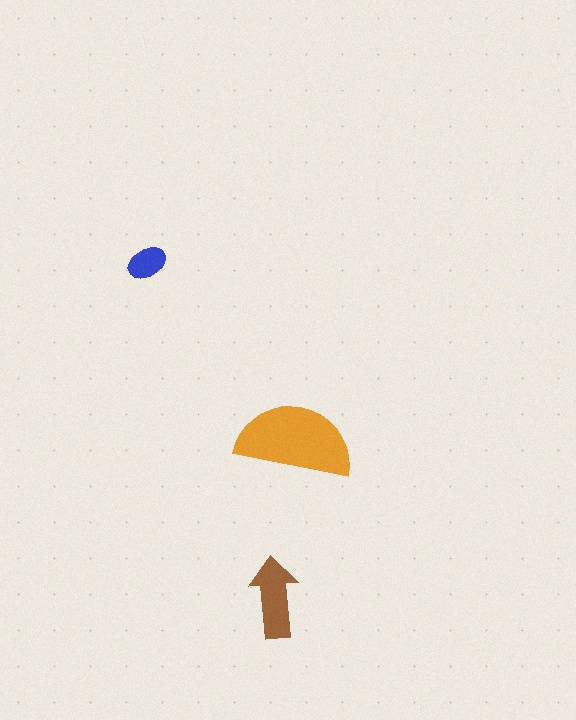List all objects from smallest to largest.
The blue ellipse, the brown arrow, the orange semicircle.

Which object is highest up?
The blue ellipse is topmost.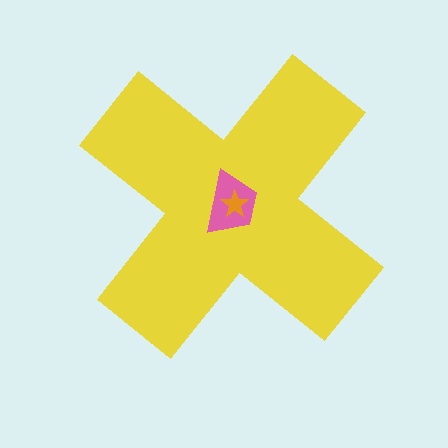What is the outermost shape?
The yellow cross.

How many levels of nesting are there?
3.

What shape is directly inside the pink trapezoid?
The orange star.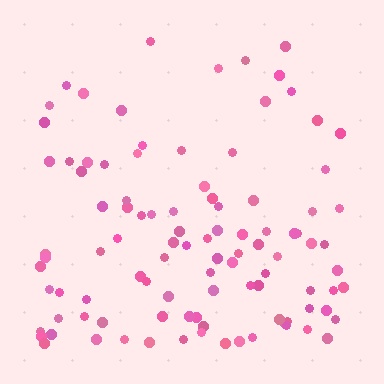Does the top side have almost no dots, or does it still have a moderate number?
Still a moderate number, just noticeably fewer than the bottom.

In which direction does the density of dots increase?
From top to bottom, with the bottom side densest.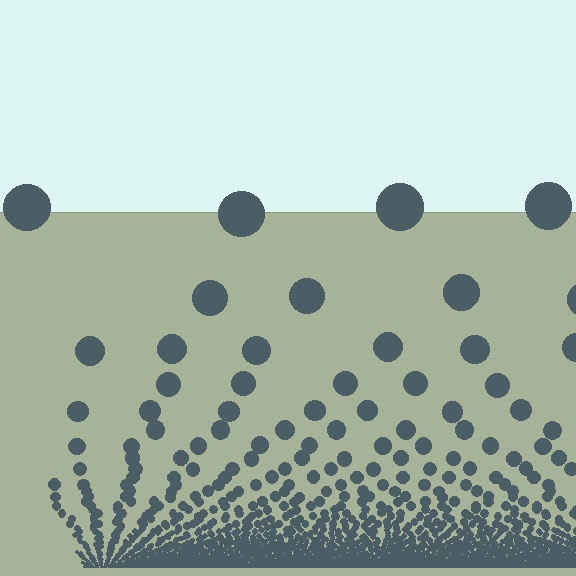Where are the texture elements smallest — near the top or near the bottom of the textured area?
Near the bottom.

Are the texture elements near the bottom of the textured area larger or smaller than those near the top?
Smaller. The gradient is inverted — elements near the bottom are smaller and denser.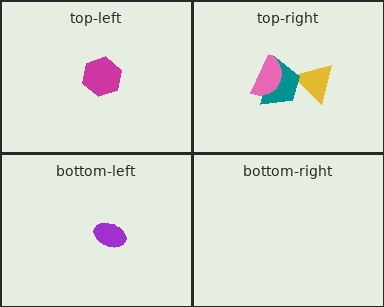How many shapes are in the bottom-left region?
1.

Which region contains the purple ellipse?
The bottom-left region.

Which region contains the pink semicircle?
The top-right region.